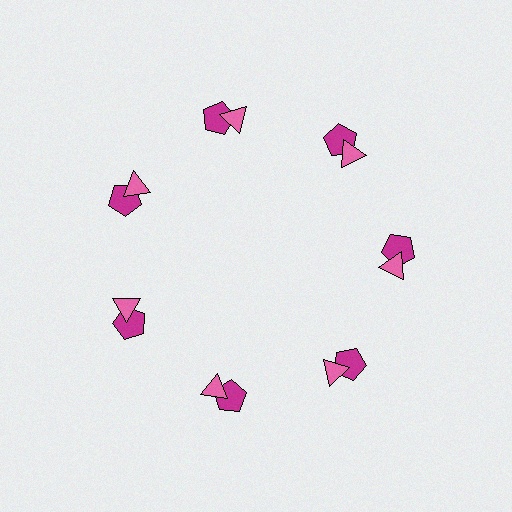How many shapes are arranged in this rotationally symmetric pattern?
There are 14 shapes, arranged in 7 groups of 2.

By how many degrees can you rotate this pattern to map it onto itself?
The pattern maps onto itself every 51 degrees of rotation.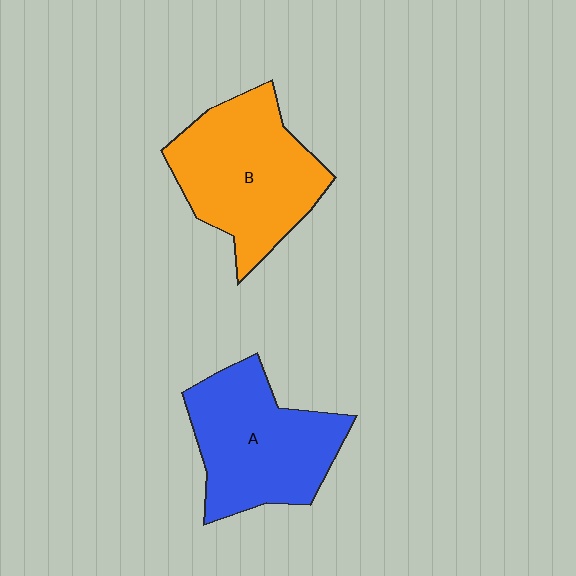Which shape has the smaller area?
Shape A (blue).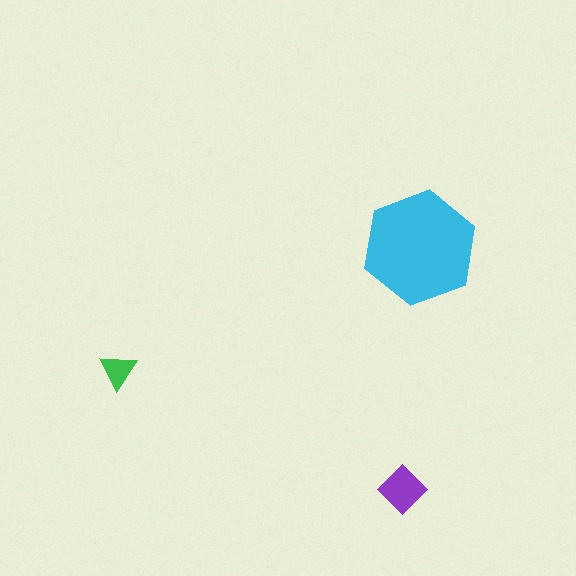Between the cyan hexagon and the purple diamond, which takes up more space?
The cyan hexagon.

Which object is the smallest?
The green triangle.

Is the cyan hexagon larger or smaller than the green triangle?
Larger.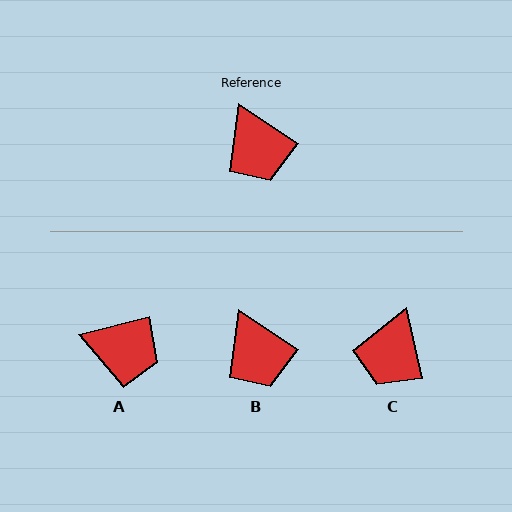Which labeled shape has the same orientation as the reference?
B.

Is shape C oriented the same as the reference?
No, it is off by about 44 degrees.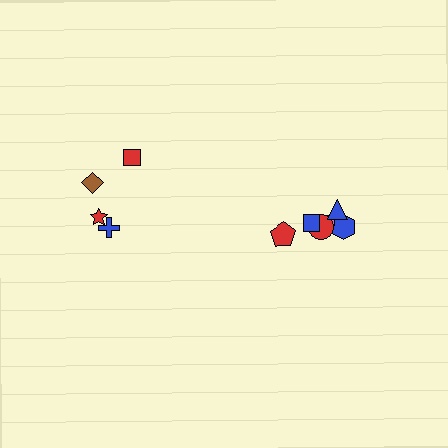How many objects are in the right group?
There are 6 objects.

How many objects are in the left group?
There are 4 objects.